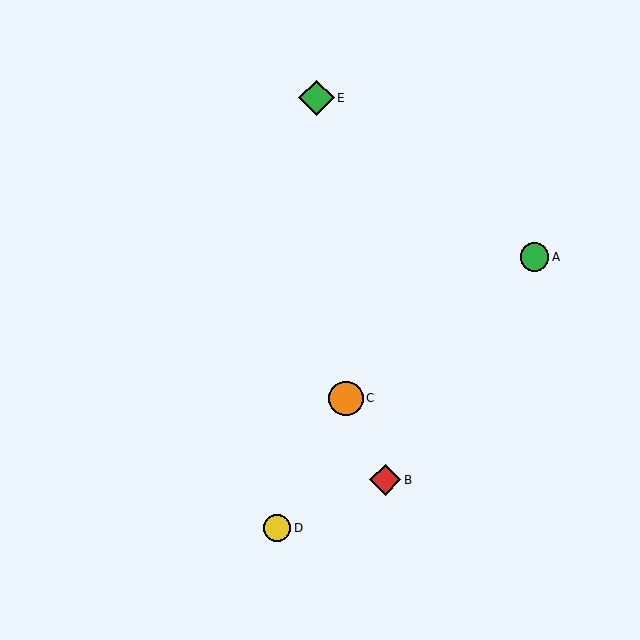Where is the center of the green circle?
The center of the green circle is at (535, 257).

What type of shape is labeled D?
Shape D is a yellow circle.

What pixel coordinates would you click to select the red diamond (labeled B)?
Click at (385, 480) to select the red diamond B.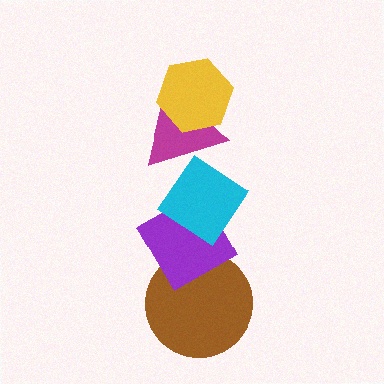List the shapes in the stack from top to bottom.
From top to bottom: the yellow hexagon, the magenta triangle, the cyan diamond, the purple diamond, the brown circle.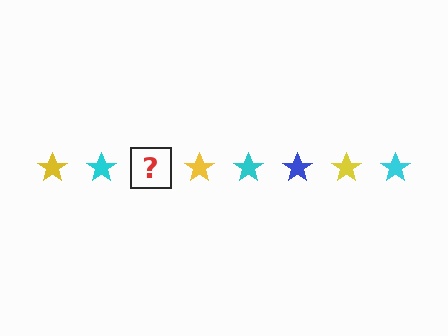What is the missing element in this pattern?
The missing element is a blue star.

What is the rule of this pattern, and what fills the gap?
The rule is that the pattern cycles through yellow, cyan, blue stars. The gap should be filled with a blue star.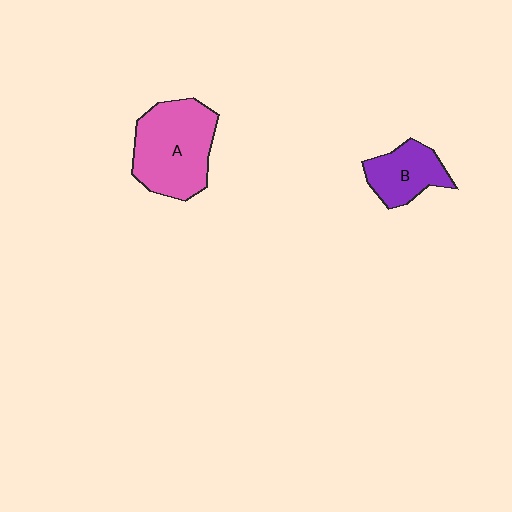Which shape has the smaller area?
Shape B (purple).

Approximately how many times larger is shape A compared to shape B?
Approximately 1.8 times.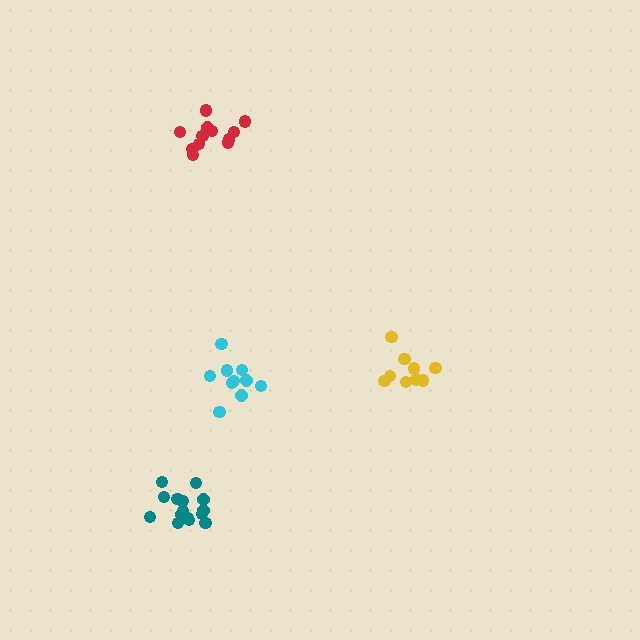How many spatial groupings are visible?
There are 4 spatial groupings.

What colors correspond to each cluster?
The clusters are colored: red, yellow, teal, cyan.